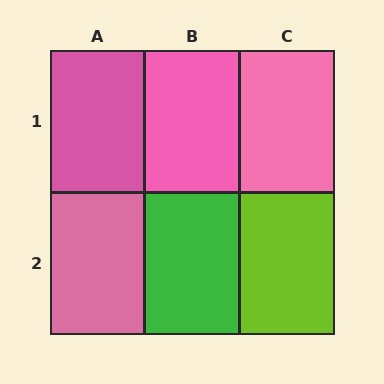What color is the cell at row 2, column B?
Green.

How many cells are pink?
4 cells are pink.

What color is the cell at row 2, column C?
Lime.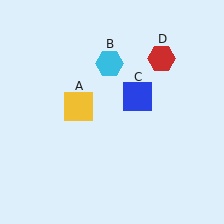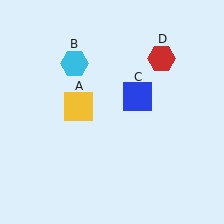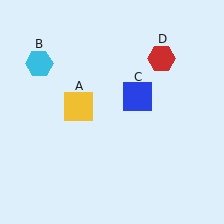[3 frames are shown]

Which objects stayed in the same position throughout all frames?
Yellow square (object A) and blue square (object C) and red hexagon (object D) remained stationary.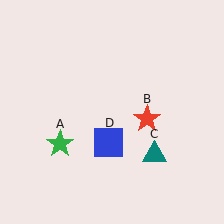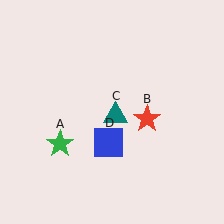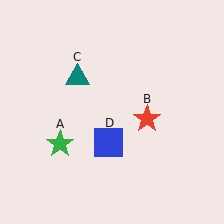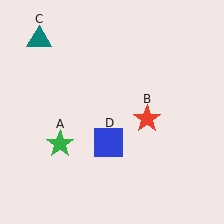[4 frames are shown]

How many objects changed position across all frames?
1 object changed position: teal triangle (object C).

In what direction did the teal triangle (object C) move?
The teal triangle (object C) moved up and to the left.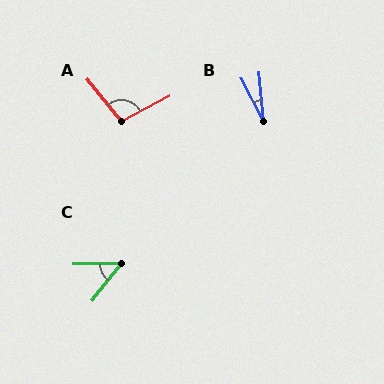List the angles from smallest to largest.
B (22°), C (52°), A (102°).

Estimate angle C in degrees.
Approximately 52 degrees.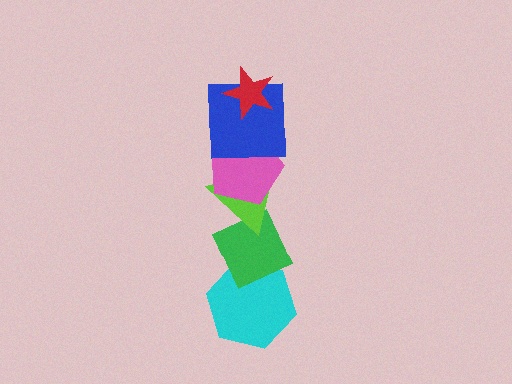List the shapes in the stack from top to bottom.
From top to bottom: the red star, the blue square, the pink pentagon, the lime triangle, the green diamond, the cyan hexagon.